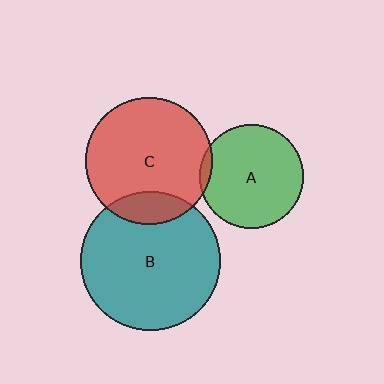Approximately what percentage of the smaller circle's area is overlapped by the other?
Approximately 15%.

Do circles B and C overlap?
Yes.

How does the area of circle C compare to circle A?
Approximately 1.5 times.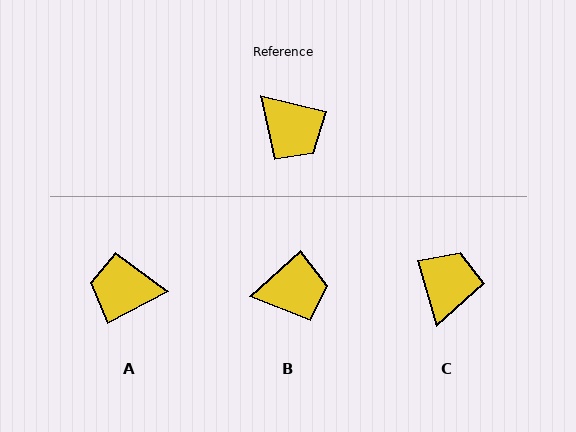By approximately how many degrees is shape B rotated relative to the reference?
Approximately 56 degrees counter-clockwise.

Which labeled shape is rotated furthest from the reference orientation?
A, about 139 degrees away.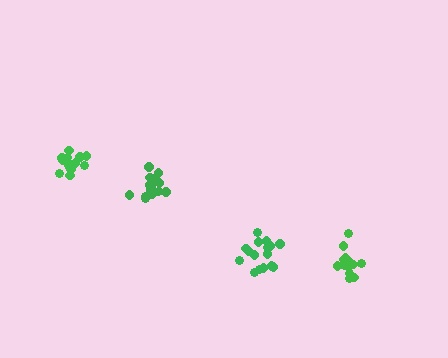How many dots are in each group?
Group 1: 14 dots, Group 2: 15 dots, Group 3: 15 dots, Group 4: 17 dots (61 total).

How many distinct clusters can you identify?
There are 4 distinct clusters.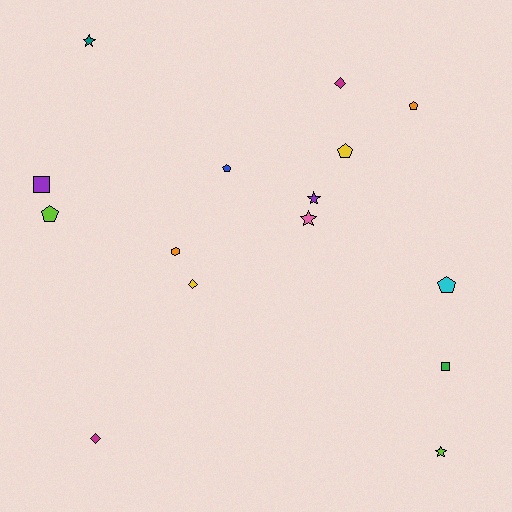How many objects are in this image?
There are 15 objects.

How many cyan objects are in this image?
There is 1 cyan object.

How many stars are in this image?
There are 4 stars.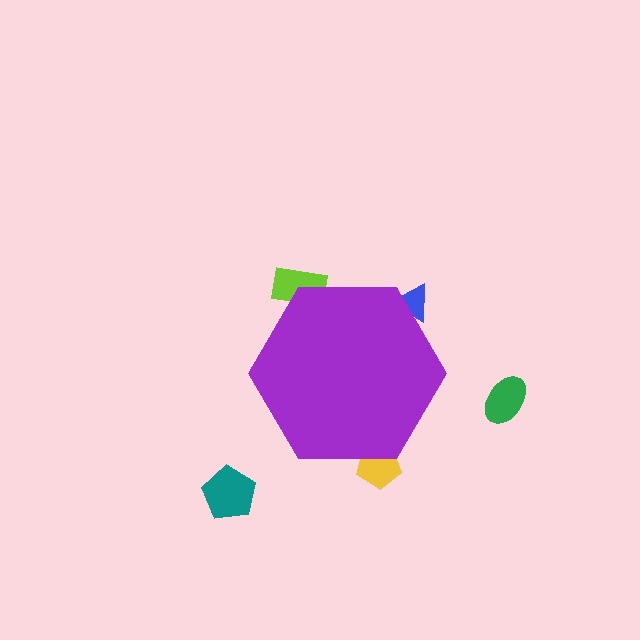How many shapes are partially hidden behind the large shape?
3 shapes are partially hidden.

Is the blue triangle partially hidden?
Yes, the blue triangle is partially hidden behind the purple hexagon.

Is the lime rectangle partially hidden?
Yes, the lime rectangle is partially hidden behind the purple hexagon.